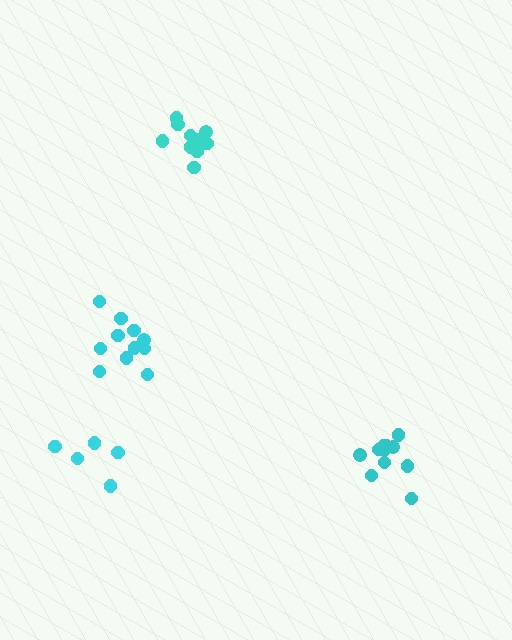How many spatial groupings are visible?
There are 4 spatial groupings.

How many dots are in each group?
Group 1: 11 dots, Group 2: 10 dots, Group 3: 11 dots, Group 4: 5 dots (37 total).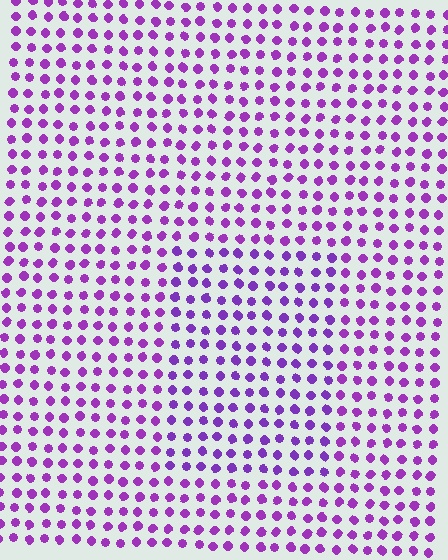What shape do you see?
I see a rectangle.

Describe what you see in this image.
The image is filled with small purple elements in a uniform arrangement. A rectangle-shaped region is visible where the elements are tinted to a slightly different hue, forming a subtle color boundary.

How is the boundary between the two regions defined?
The boundary is defined purely by a slight shift in hue (about 15 degrees). Spacing, size, and orientation are identical on both sides.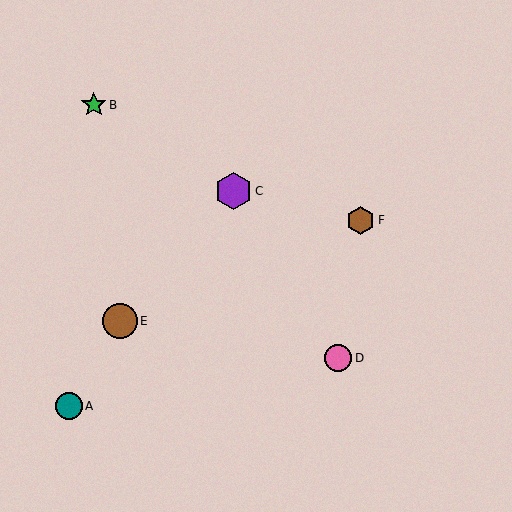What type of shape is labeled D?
Shape D is a pink circle.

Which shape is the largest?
The purple hexagon (labeled C) is the largest.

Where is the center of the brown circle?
The center of the brown circle is at (120, 321).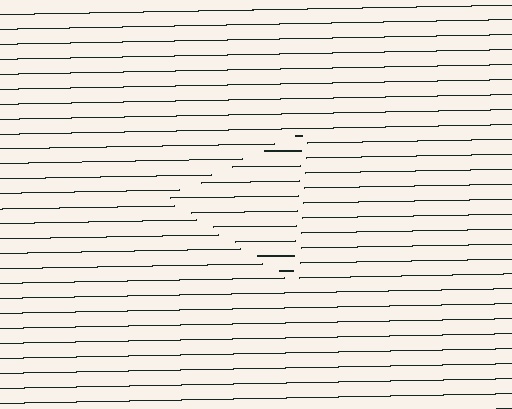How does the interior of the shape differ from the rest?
The interior of the shape contains the same grating, shifted by half a period — the contour is defined by the phase discontinuity where line-ends from the inner and outer gratings abut.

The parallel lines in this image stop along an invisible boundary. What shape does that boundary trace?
An illusory triangle. The interior of the shape contains the same grating, shifted by half a period — the contour is defined by the phase discontinuity where line-ends from the inner and outer gratings abut.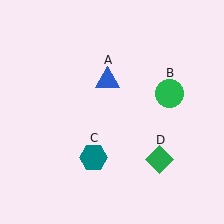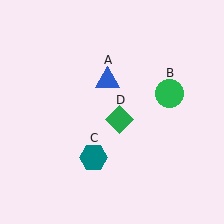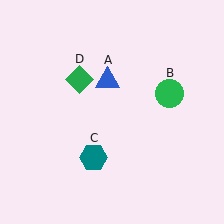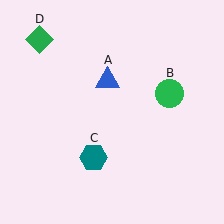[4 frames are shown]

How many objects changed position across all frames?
1 object changed position: green diamond (object D).